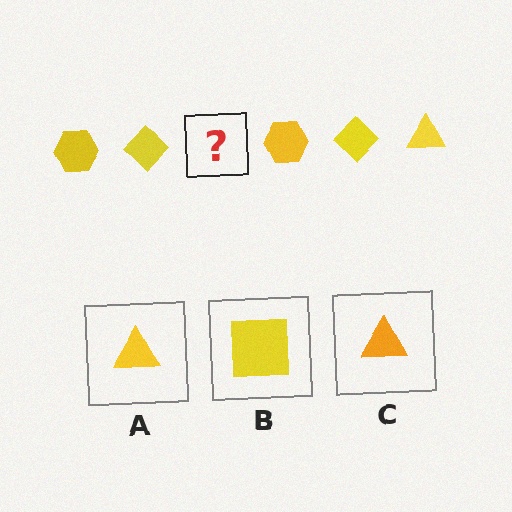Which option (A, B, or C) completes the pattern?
A.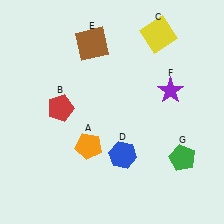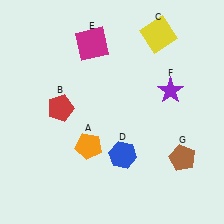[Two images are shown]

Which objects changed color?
E changed from brown to magenta. G changed from green to brown.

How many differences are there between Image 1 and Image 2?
There are 2 differences between the two images.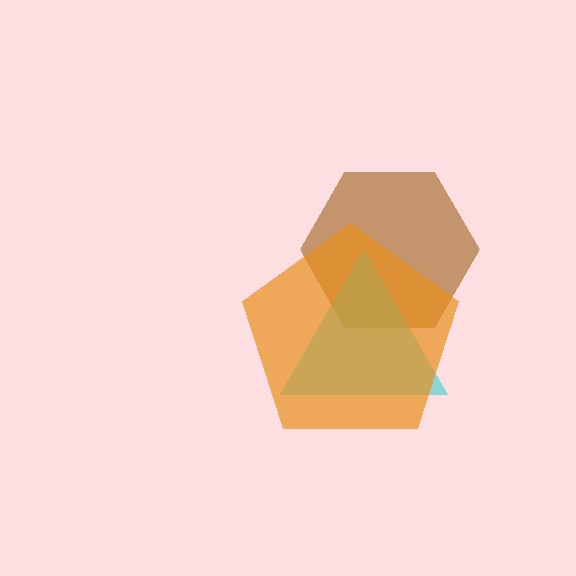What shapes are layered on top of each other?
The layered shapes are: a brown hexagon, a cyan triangle, an orange pentagon.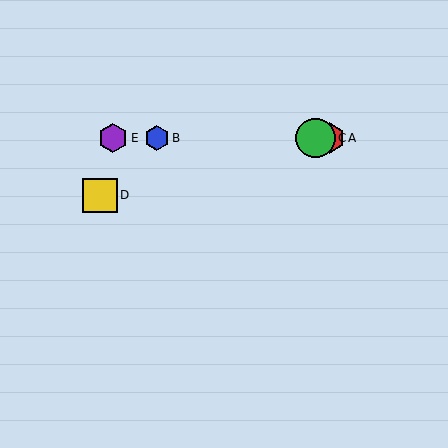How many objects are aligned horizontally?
4 objects (A, B, C, E) are aligned horizontally.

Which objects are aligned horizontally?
Objects A, B, C, E are aligned horizontally.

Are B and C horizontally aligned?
Yes, both are at y≈138.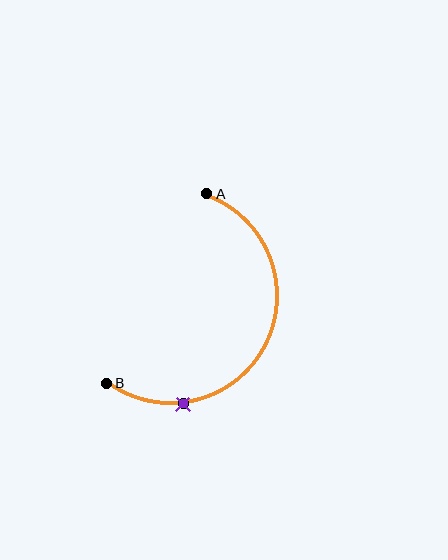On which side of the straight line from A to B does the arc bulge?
The arc bulges to the right of the straight line connecting A and B.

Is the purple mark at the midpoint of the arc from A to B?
No. The purple mark lies on the arc but is closer to endpoint B. The arc midpoint would be at the point on the curve equidistant along the arc from both A and B.